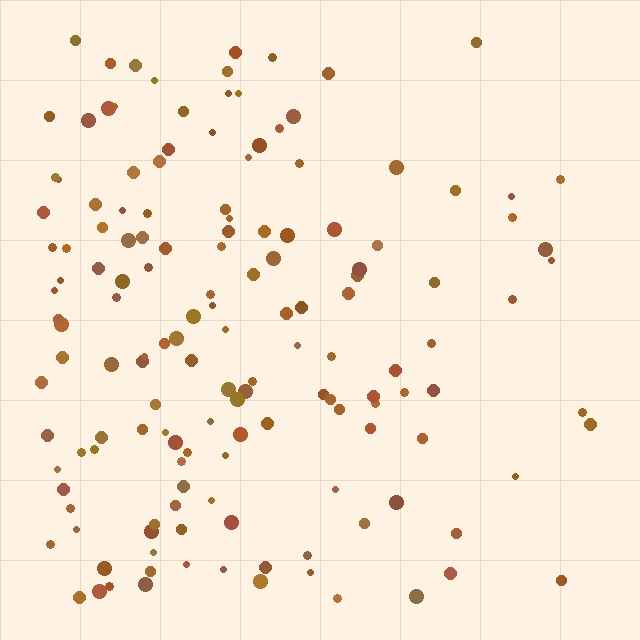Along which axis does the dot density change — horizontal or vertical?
Horizontal.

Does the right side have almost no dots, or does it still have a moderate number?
Still a moderate number, just noticeably fewer than the left.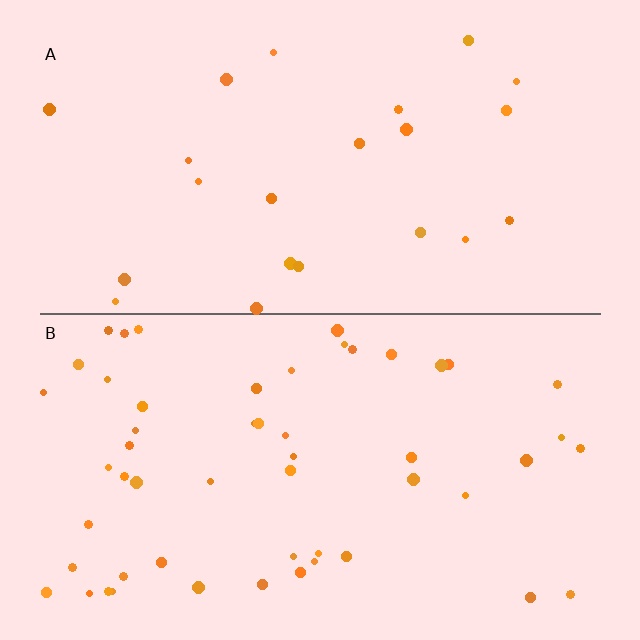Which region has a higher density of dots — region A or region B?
B (the bottom).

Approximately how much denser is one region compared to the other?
Approximately 2.4× — region B over region A.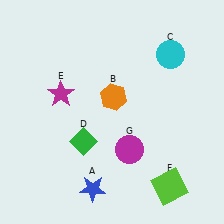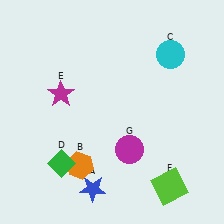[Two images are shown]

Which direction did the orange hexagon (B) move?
The orange hexagon (B) moved down.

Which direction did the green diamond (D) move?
The green diamond (D) moved left.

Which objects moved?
The objects that moved are: the orange hexagon (B), the green diamond (D).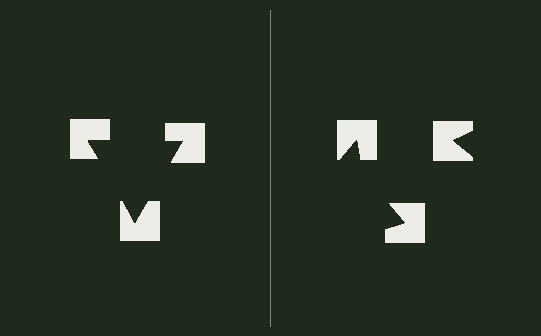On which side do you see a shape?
An illusory triangle appears on the left side. On the right side the wedge cuts are rotated, so no coherent shape forms.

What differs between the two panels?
The notched squares are positioned identically on both sides; only the wedge orientations differ. On the left they align to a triangle; on the right they are misaligned.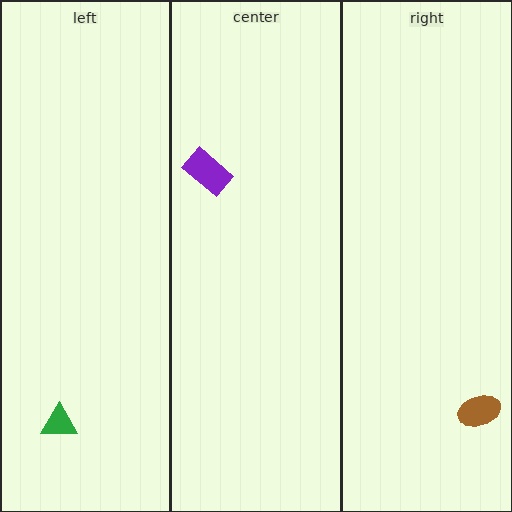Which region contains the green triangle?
The left region.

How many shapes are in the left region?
1.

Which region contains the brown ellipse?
The right region.